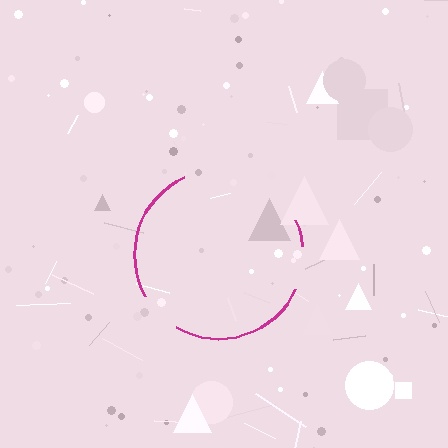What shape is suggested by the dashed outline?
The dashed outline suggests a circle.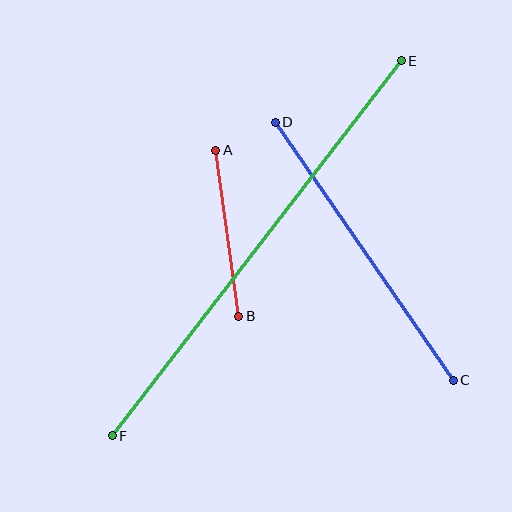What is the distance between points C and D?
The distance is approximately 313 pixels.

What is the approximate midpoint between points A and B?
The midpoint is at approximately (227, 233) pixels.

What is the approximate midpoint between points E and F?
The midpoint is at approximately (257, 248) pixels.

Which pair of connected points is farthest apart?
Points E and F are farthest apart.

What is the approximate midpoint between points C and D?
The midpoint is at approximately (364, 251) pixels.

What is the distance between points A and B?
The distance is approximately 168 pixels.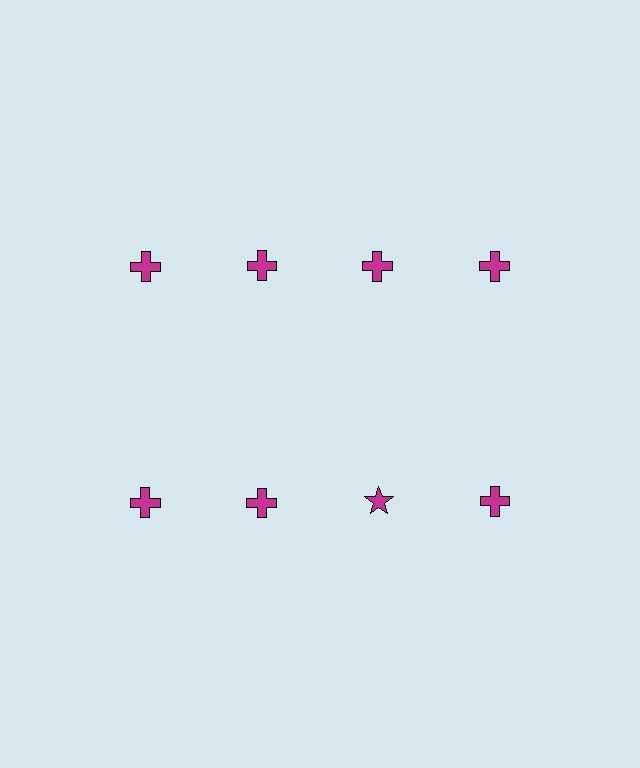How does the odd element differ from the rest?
It has a different shape: star instead of cross.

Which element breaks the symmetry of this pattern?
The magenta star in the second row, center column breaks the symmetry. All other shapes are magenta crosses.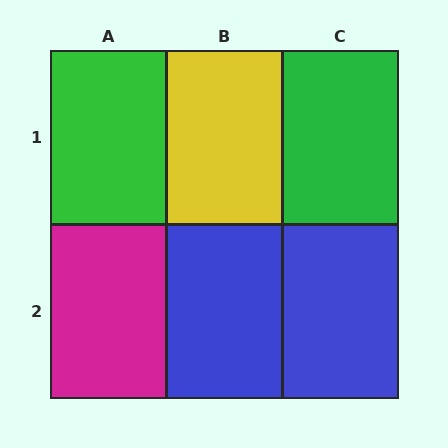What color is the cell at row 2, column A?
Magenta.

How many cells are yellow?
1 cell is yellow.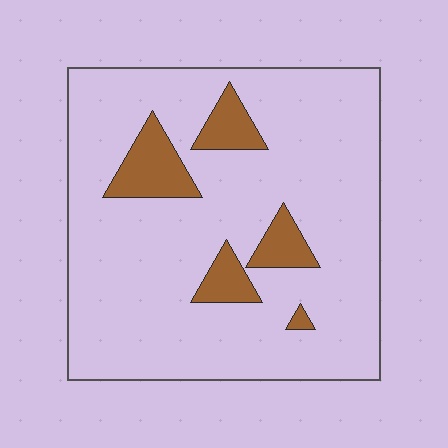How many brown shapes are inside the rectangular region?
5.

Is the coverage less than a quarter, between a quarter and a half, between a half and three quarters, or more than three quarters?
Less than a quarter.